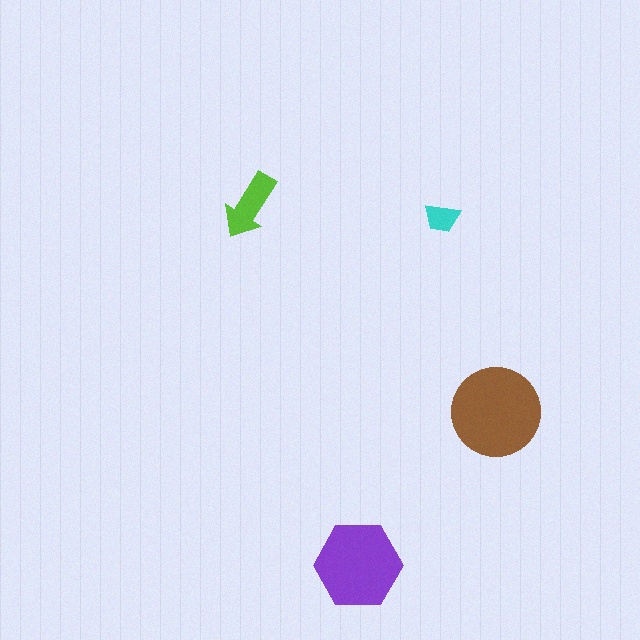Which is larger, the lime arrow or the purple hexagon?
The purple hexagon.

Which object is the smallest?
The cyan trapezoid.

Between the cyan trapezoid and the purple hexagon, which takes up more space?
The purple hexagon.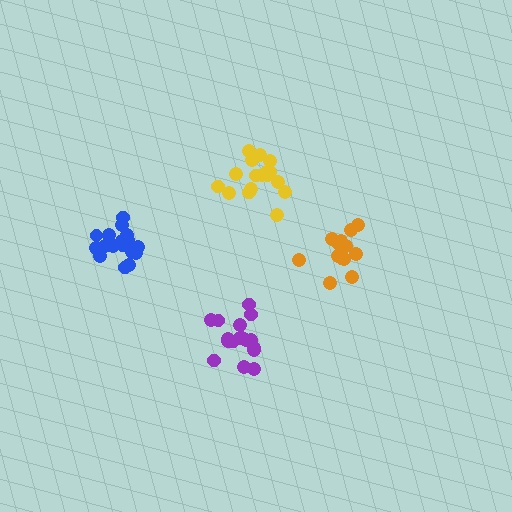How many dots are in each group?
Group 1: 17 dots, Group 2: 17 dots, Group 3: 17 dots, Group 4: 13 dots (64 total).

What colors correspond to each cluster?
The clusters are colored: yellow, purple, blue, orange.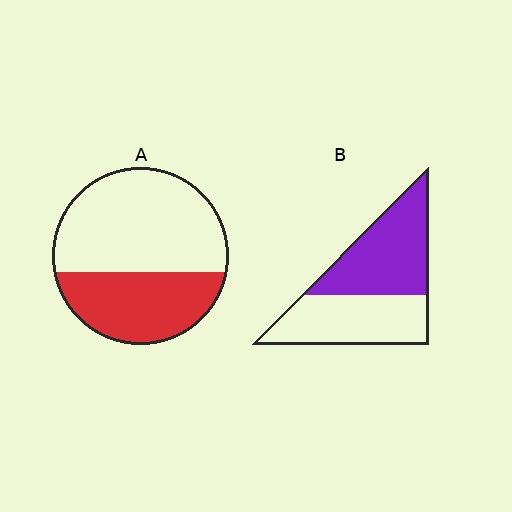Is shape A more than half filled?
No.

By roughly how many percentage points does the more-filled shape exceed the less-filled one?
By roughly 15 percentage points (B over A).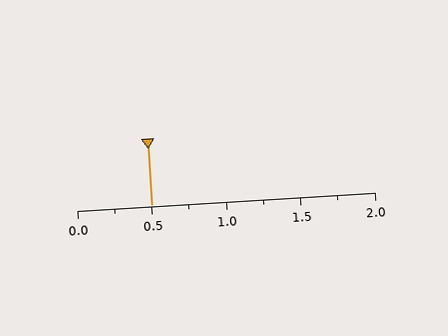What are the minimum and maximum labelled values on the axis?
The axis runs from 0.0 to 2.0.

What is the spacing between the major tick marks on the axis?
The major ticks are spaced 0.5 apart.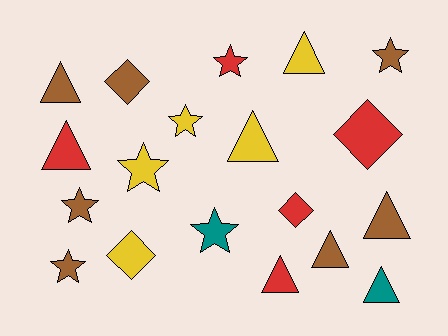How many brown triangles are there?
There are 3 brown triangles.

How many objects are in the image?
There are 19 objects.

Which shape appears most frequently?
Triangle, with 8 objects.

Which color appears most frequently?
Brown, with 7 objects.